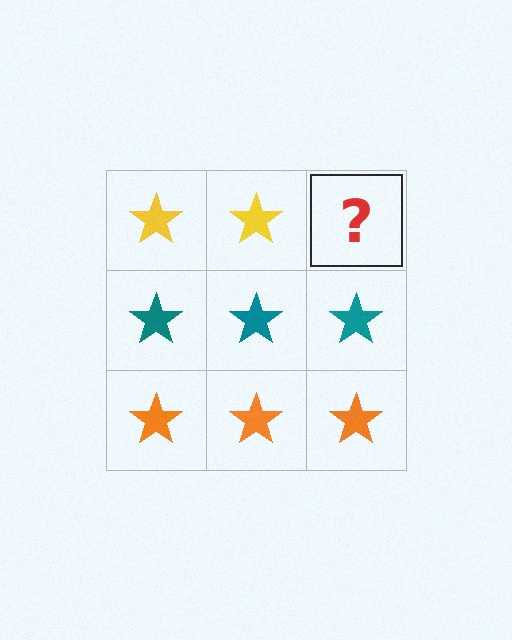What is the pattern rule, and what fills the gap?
The rule is that each row has a consistent color. The gap should be filled with a yellow star.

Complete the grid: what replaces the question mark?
The question mark should be replaced with a yellow star.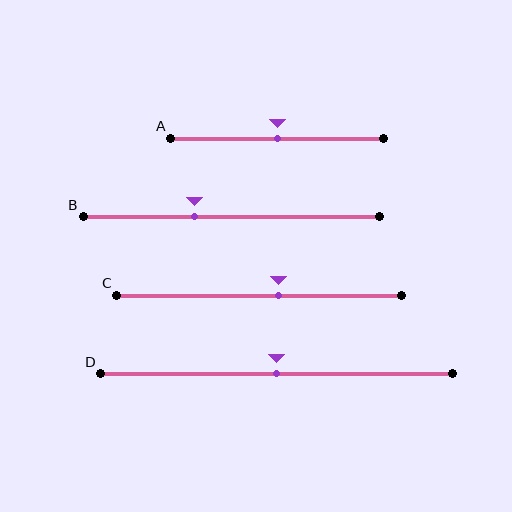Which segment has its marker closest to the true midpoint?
Segment A has its marker closest to the true midpoint.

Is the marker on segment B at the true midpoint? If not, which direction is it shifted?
No, the marker on segment B is shifted to the left by about 13% of the segment length.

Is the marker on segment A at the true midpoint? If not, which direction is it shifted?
Yes, the marker on segment A is at the true midpoint.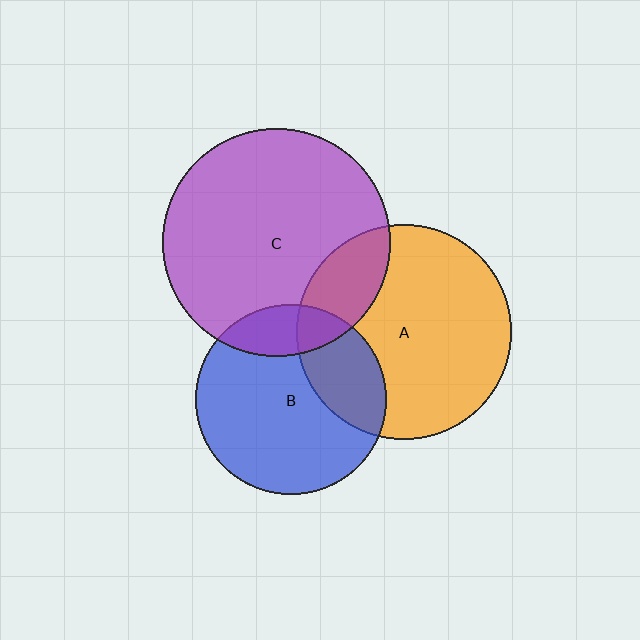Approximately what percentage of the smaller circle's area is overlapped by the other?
Approximately 20%.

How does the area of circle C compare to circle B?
Approximately 1.4 times.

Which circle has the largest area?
Circle C (purple).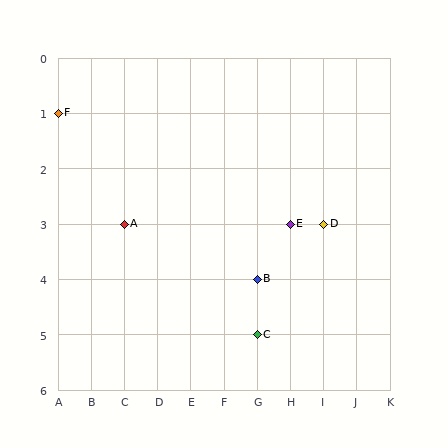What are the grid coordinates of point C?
Point C is at grid coordinates (G, 5).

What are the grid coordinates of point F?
Point F is at grid coordinates (A, 1).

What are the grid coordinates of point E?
Point E is at grid coordinates (H, 3).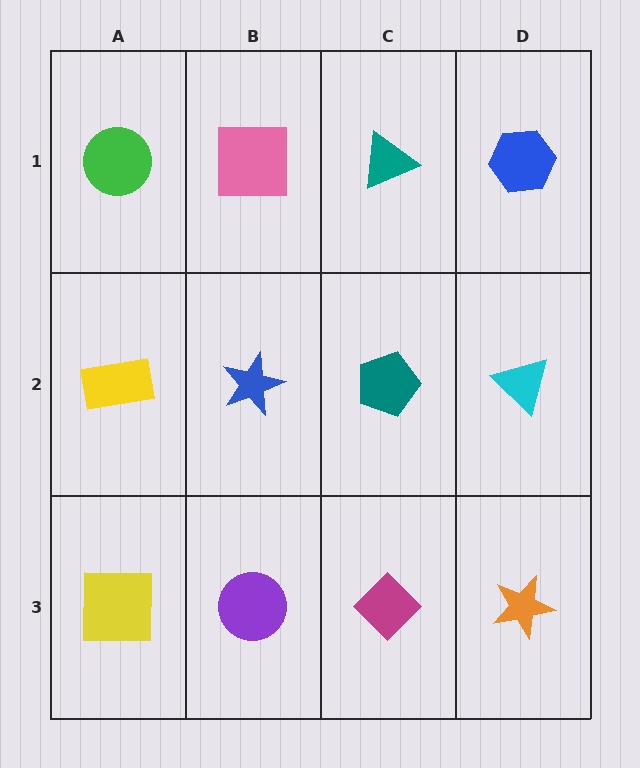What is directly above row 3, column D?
A cyan triangle.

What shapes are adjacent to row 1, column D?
A cyan triangle (row 2, column D), a teal triangle (row 1, column C).